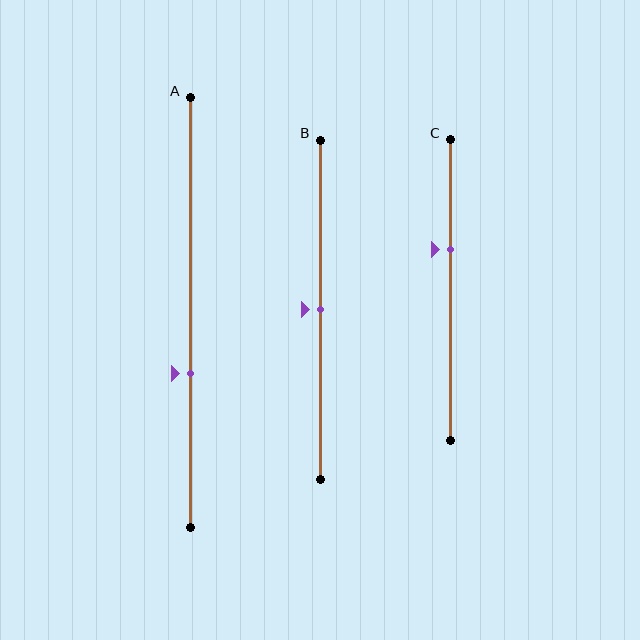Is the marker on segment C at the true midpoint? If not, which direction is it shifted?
No, the marker on segment C is shifted upward by about 13% of the segment length.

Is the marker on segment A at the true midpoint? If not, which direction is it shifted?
No, the marker on segment A is shifted downward by about 14% of the segment length.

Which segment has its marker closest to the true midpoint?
Segment B has its marker closest to the true midpoint.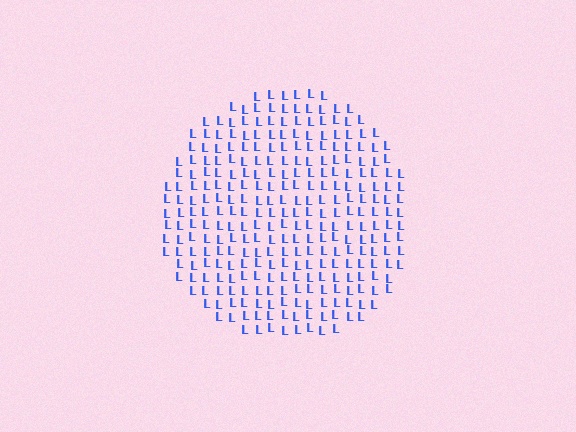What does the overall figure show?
The overall figure shows a circle.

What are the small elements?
The small elements are letter L's.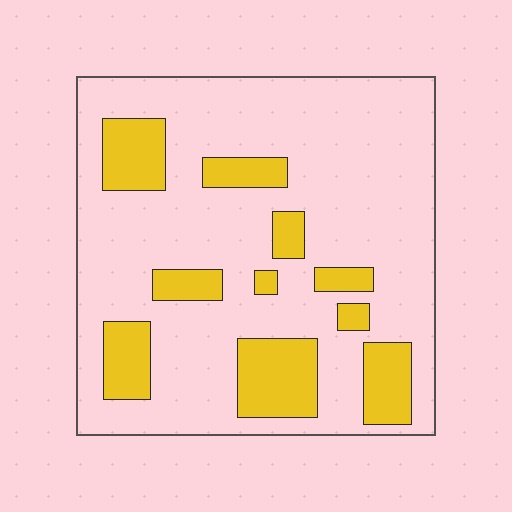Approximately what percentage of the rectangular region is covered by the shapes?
Approximately 20%.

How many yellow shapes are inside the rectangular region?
10.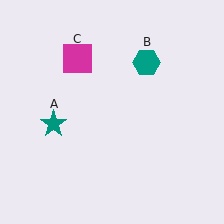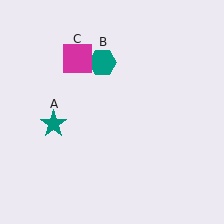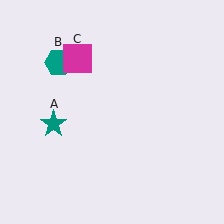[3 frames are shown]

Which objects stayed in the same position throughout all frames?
Teal star (object A) and magenta square (object C) remained stationary.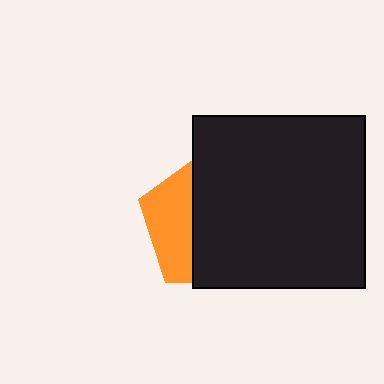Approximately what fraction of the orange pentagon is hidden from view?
Roughly 67% of the orange pentagon is hidden behind the black square.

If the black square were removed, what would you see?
You would see the complete orange pentagon.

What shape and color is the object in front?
The object in front is a black square.